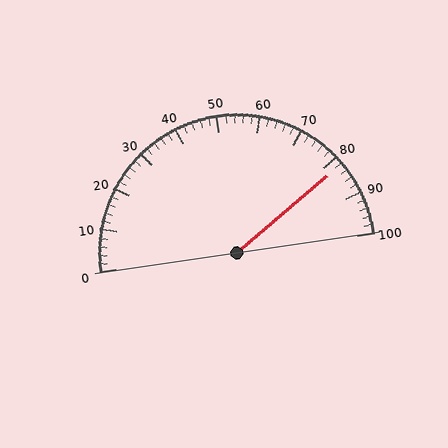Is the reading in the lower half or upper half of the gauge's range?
The reading is in the upper half of the range (0 to 100).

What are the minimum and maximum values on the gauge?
The gauge ranges from 0 to 100.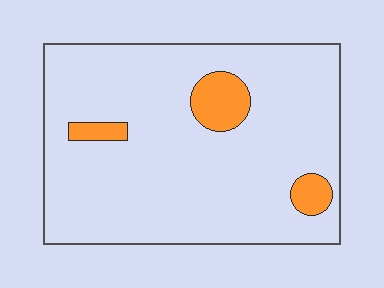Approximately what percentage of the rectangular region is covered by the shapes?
Approximately 10%.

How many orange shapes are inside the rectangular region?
3.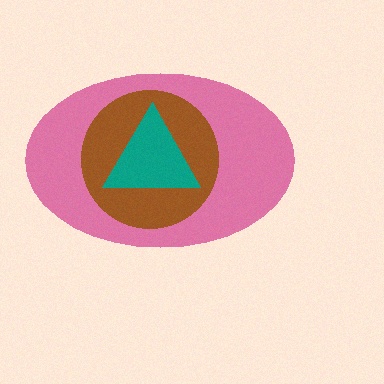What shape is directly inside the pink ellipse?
The brown circle.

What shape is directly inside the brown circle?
The teal triangle.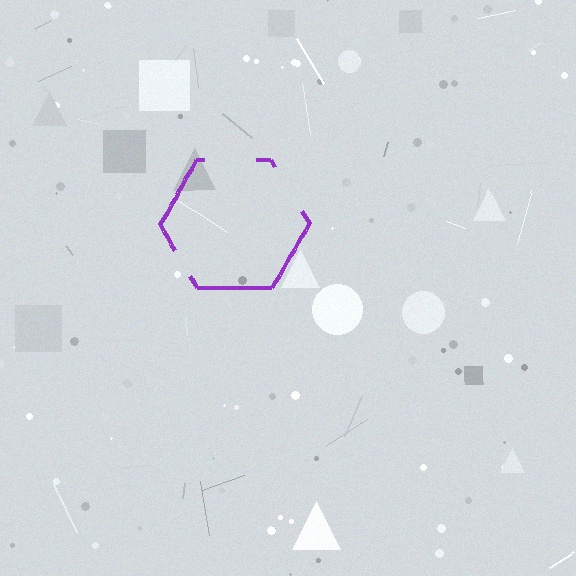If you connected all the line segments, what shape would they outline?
They would outline a hexagon.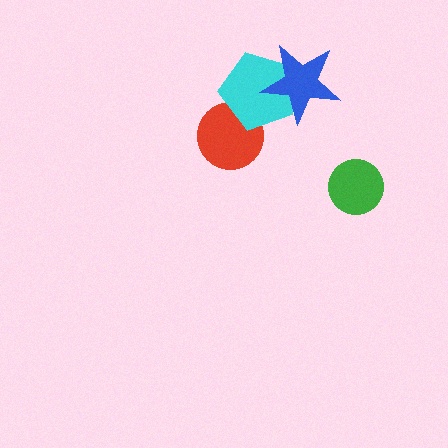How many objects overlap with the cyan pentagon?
2 objects overlap with the cyan pentagon.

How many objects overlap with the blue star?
1 object overlaps with the blue star.